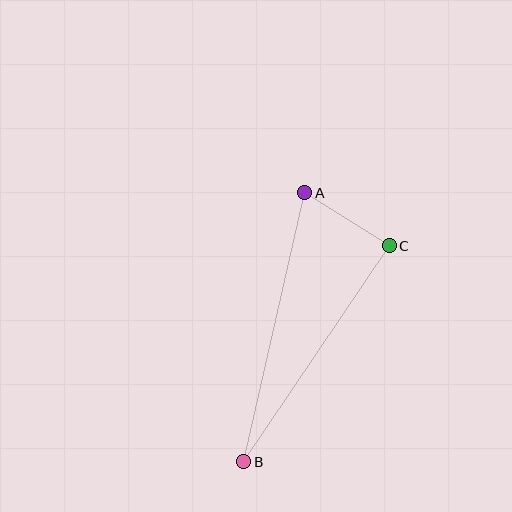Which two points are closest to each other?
Points A and C are closest to each other.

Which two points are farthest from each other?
Points A and B are farthest from each other.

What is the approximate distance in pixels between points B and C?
The distance between B and C is approximately 261 pixels.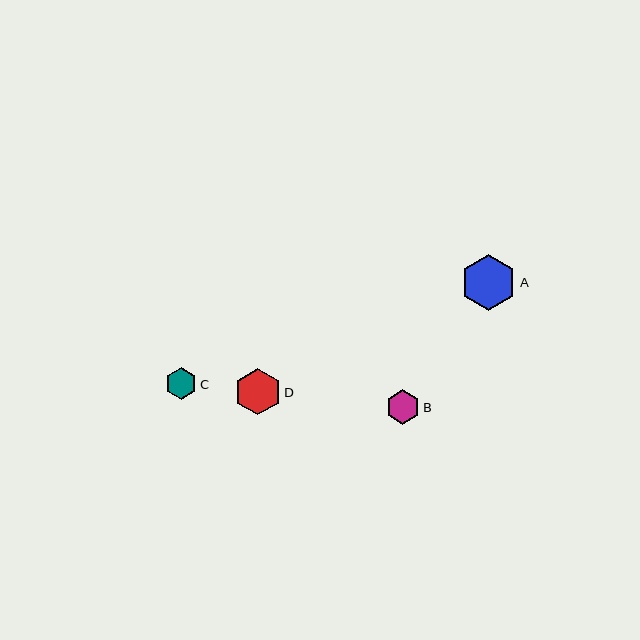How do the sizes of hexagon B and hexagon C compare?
Hexagon B and hexagon C are approximately the same size.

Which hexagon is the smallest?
Hexagon C is the smallest with a size of approximately 32 pixels.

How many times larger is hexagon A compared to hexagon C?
Hexagon A is approximately 1.8 times the size of hexagon C.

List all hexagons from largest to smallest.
From largest to smallest: A, D, B, C.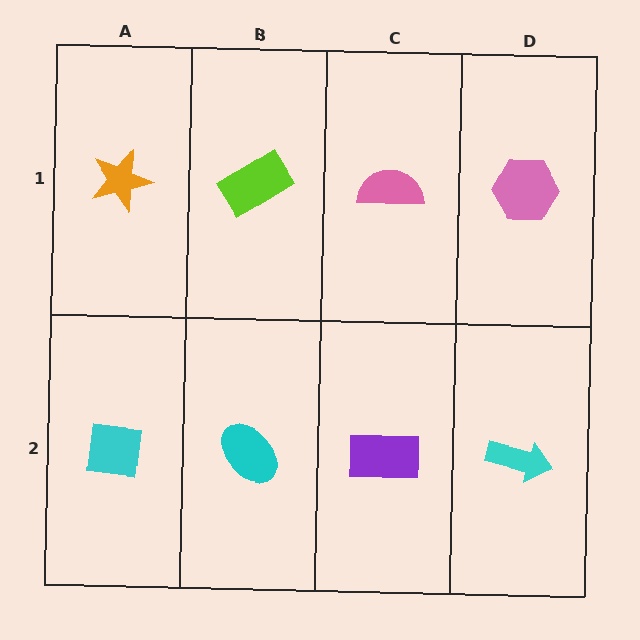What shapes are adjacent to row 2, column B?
A lime rectangle (row 1, column B), a cyan square (row 2, column A), a purple rectangle (row 2, column C).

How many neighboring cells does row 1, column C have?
3.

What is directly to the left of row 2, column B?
A cyan square.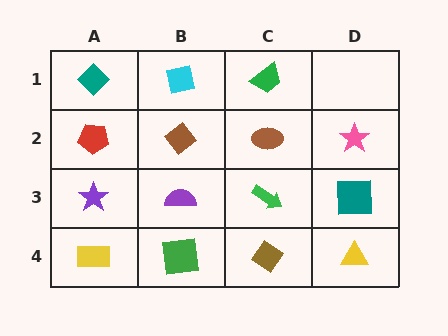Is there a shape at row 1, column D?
No, that cell is empty.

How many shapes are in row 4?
4 shapes.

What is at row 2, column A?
A red pentagon.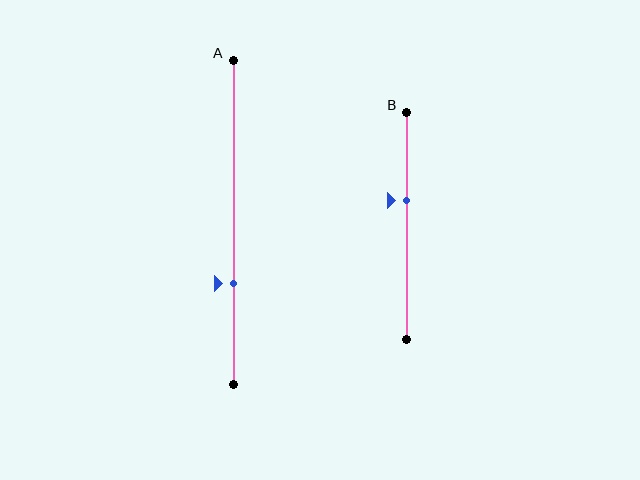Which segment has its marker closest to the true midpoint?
Segment B has its marker closest to the true midpoint.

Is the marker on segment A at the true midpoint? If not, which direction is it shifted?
No, the marker on segment A is shifted downward by about 19% of the segment length.